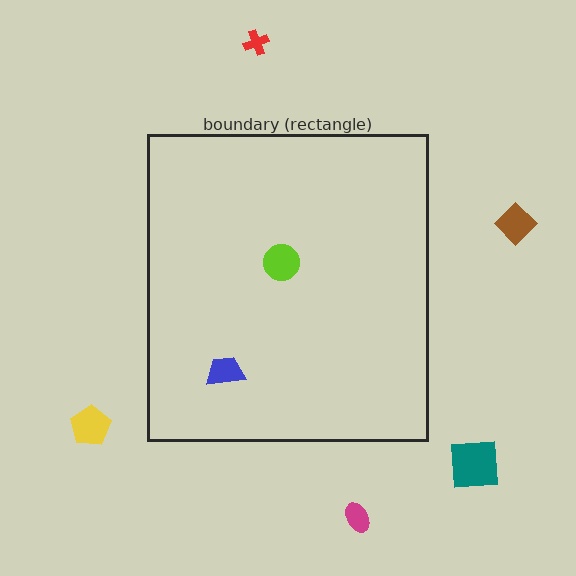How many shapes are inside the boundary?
2 inside, 5 outside.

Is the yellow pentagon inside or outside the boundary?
Outside.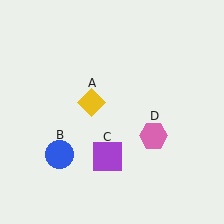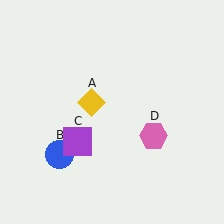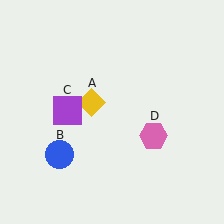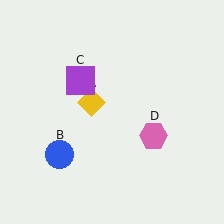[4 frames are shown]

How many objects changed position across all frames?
1 object changed position: purple square (object C).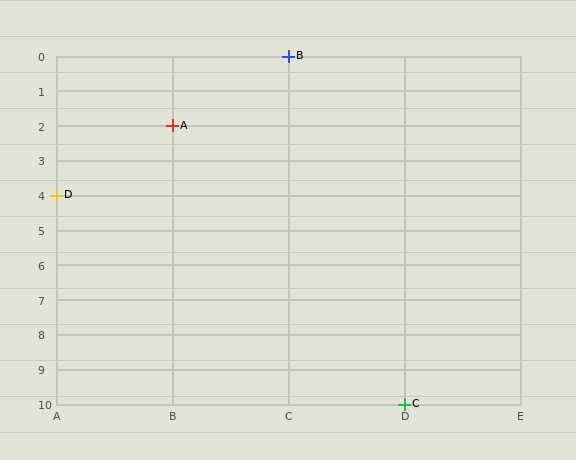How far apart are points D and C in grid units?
Points D and C are 3 columns and 6 rows apart (about 6.7 grid units diagonally).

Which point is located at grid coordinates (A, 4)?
Point D is at (A, 4).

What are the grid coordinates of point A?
Point A is at grid coordinates (B, 2).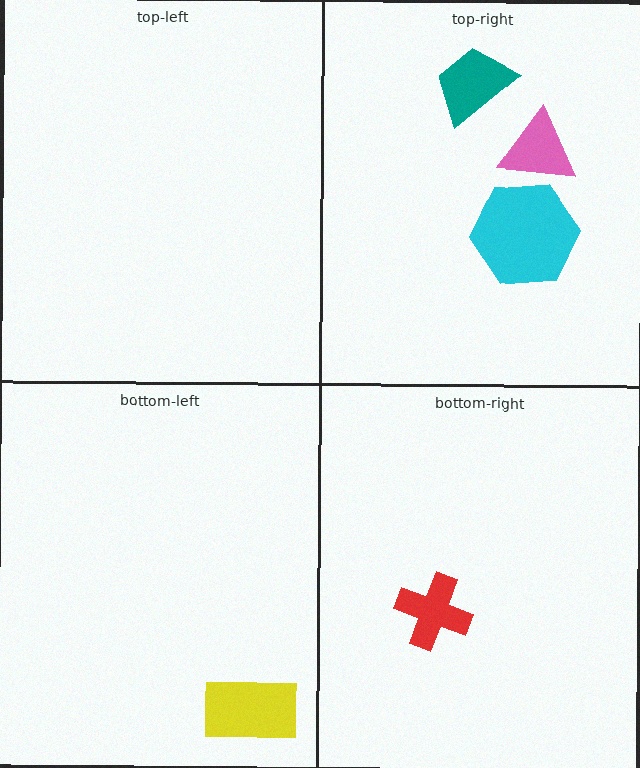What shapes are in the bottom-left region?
The yellow rectangle.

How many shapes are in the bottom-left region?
1.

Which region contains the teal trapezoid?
The top-right region.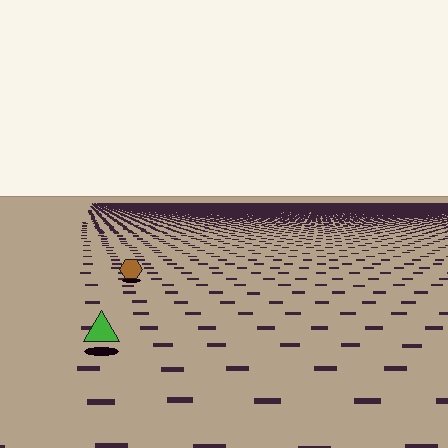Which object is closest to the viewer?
The green triangle is closest. The texture marks near it are larger and more spread out.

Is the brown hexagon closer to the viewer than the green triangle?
No. The green triangle is closer — you can tell from the texture gradient: the ground texture is coarser near it.